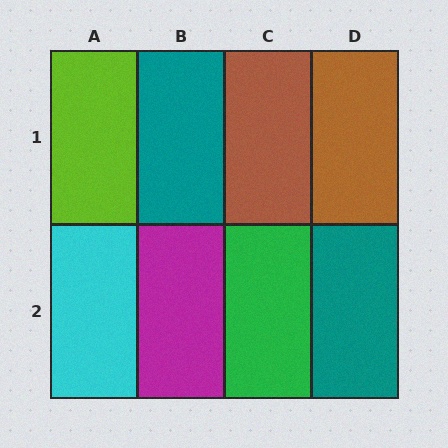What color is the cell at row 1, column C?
Brown.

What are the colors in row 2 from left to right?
Cyan, magenta, green, teal.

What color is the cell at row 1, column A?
Lime.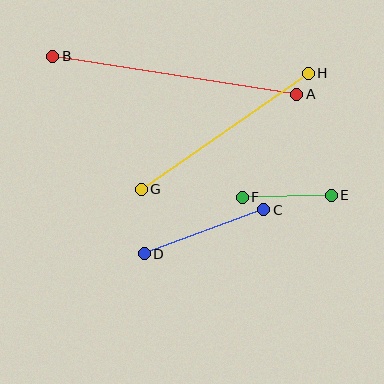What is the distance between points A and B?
The distance is approximately 247 pixels.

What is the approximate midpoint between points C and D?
The midpoint is at approximately (204, 232) pixels.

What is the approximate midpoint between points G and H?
The midpoint is at approximately (225, 131) pixels.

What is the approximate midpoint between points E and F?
The midpoint is at approximately (287, 196) pixels.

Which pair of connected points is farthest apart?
Points A and B are farthest apart.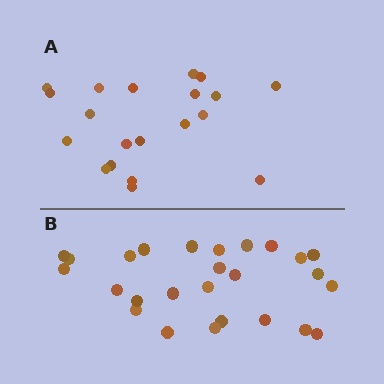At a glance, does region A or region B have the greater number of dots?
Region B (the bottom region) has more dots.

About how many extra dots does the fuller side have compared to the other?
Region B has about 6 more dots than region A.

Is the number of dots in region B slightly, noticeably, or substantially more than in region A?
Region B has noticeably more, but not dramatically so. The ratio is roughly 1.3 to 1.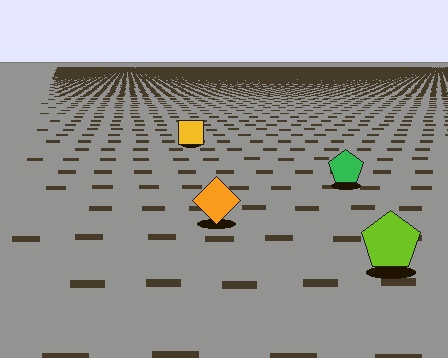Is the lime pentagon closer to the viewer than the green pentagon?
Yes. The lime pentagon is closer — you can tell from the texture gradient: the ground texture is coarser near it.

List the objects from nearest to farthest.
From nearest to farthest: the lime pentagon, the orange diamond, the green pentagon, the yellow square.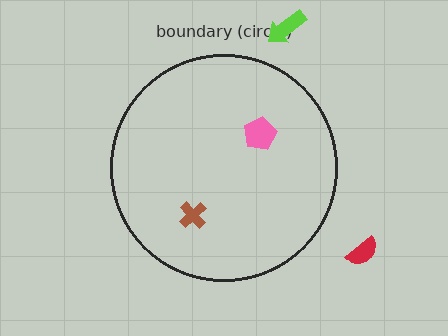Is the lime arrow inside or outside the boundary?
Outside.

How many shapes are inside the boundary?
2 inside, 2 outside.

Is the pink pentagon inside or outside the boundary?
Inside.